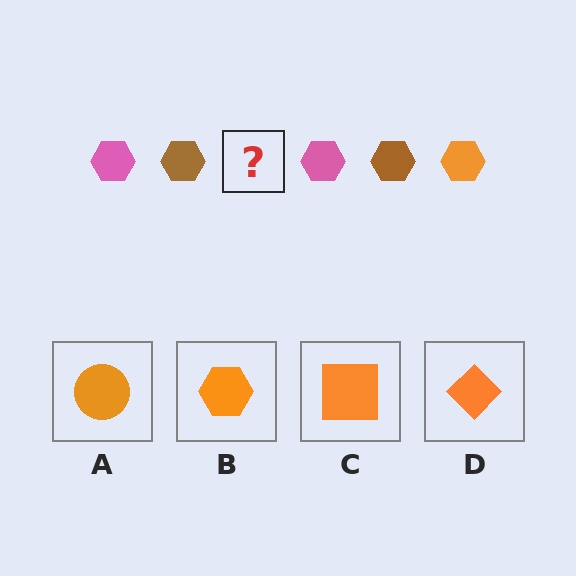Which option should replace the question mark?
Option B.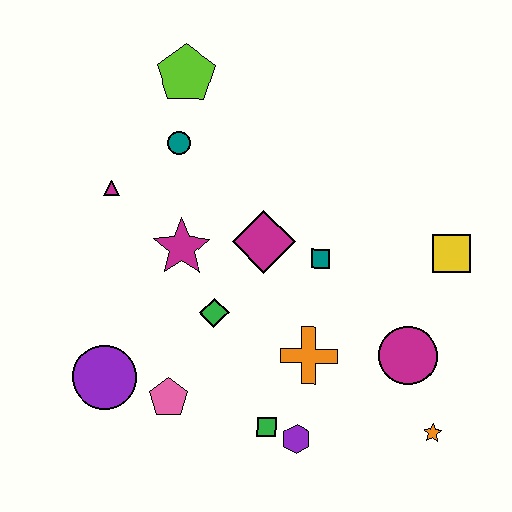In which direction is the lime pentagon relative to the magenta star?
The lime pentagon is above the magenta star.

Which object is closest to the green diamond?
The magenta star is closest to the green diamond.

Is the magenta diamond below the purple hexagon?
No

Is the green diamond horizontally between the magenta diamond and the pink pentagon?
Yes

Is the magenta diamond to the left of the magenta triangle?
No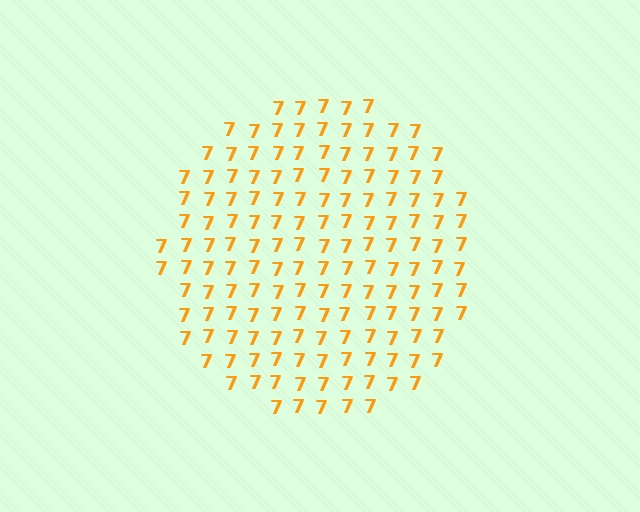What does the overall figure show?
The overall figure shows a circle.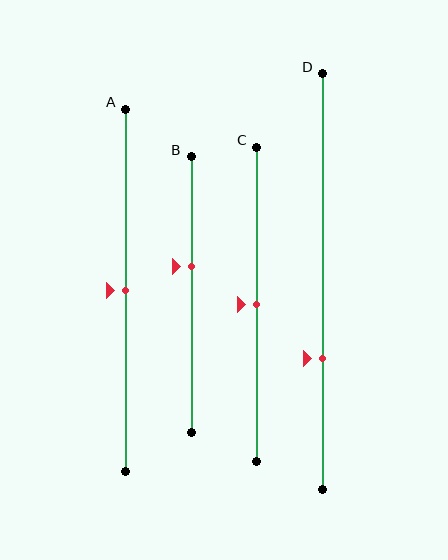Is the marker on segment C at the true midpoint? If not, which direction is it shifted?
Yes, the marker on segment C is at the true midpoint.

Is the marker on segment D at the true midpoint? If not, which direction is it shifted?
No, the marker on segment D is shifted downward by about 18% of the segment length.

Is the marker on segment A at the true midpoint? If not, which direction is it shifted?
Yes, the marker on segment A is at the true midpoint.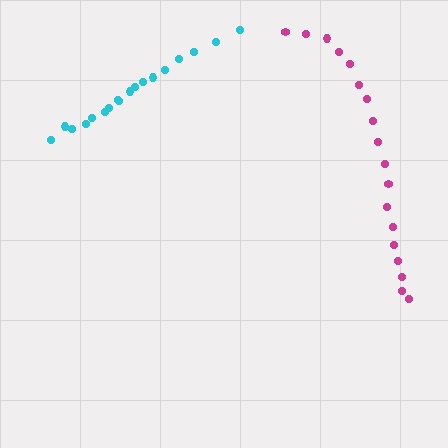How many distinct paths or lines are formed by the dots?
There are 2 distinct paths.